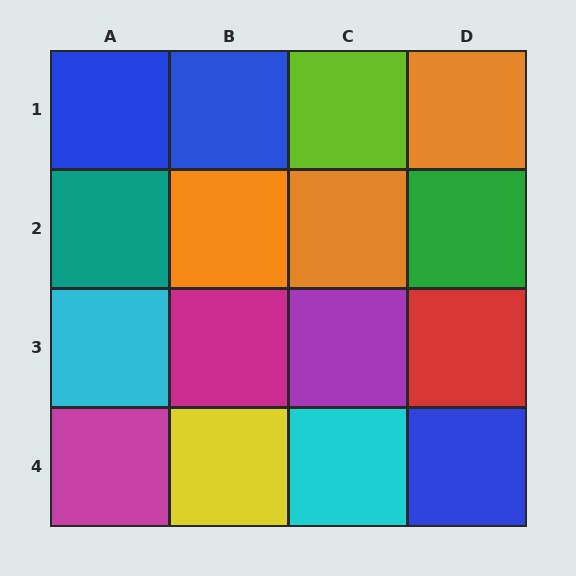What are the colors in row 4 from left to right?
Magenta, yellow, cyan, blue.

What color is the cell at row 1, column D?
Orange.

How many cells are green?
1 cell is green.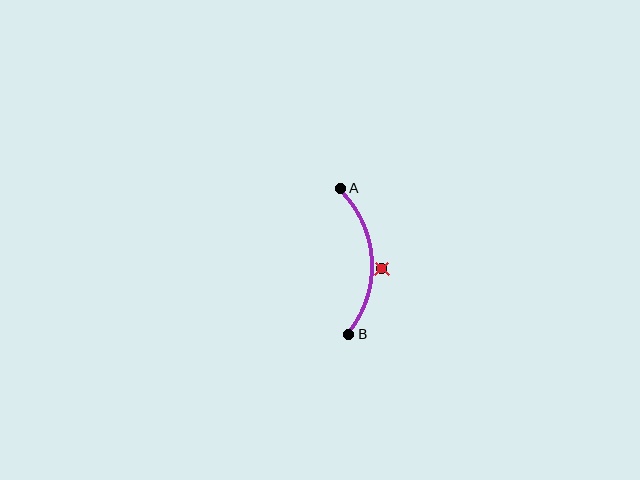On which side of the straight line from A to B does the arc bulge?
The arc bulges to the right of the straight line connecting A and B.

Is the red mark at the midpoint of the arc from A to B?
No — the red mark does not lie on the arc at all. It sits slightly outside the curve.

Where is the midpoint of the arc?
The arc midpoint is the point on the curve farthest from the straight line joining A and B. It sits to the right of that line.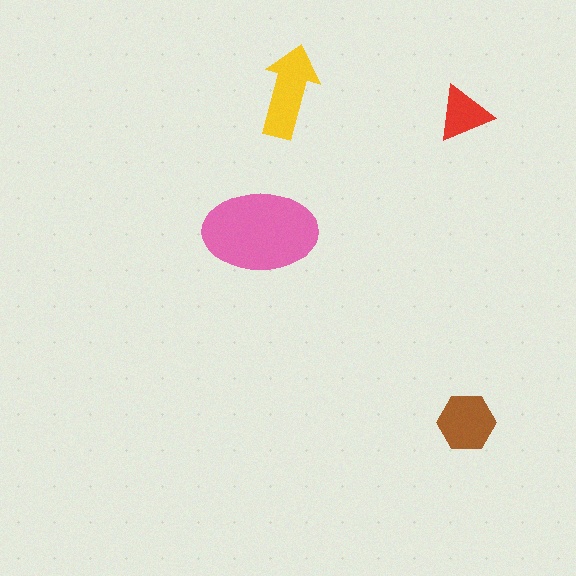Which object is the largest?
The pink ellipse.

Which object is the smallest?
The red triangle.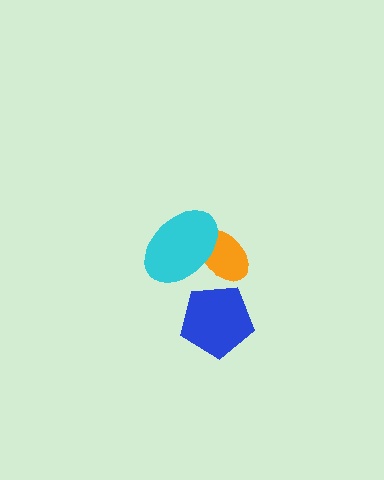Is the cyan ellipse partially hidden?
No, no other shape covers it.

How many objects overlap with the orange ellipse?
1 object overlaps with the orange ellipse.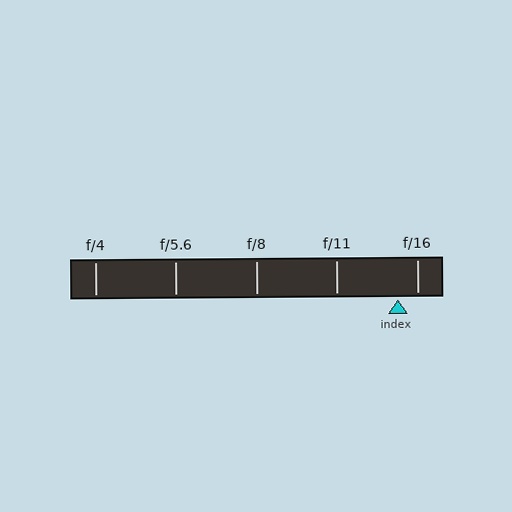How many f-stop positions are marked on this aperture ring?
There are 5 f-stop positions marked.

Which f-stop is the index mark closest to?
The index mark is closest to f/16.